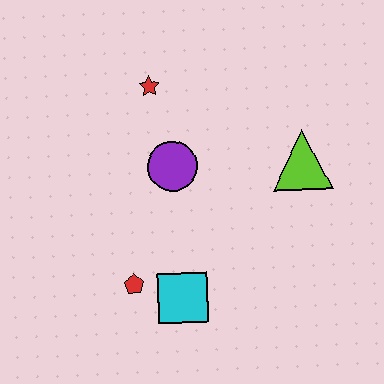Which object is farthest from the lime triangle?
The red pentagon is farthest from the lime triangle.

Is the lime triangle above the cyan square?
Yes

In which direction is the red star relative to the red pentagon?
The red star is above the red pentagon.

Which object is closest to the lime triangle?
The purple circle is closest to the lime triangle.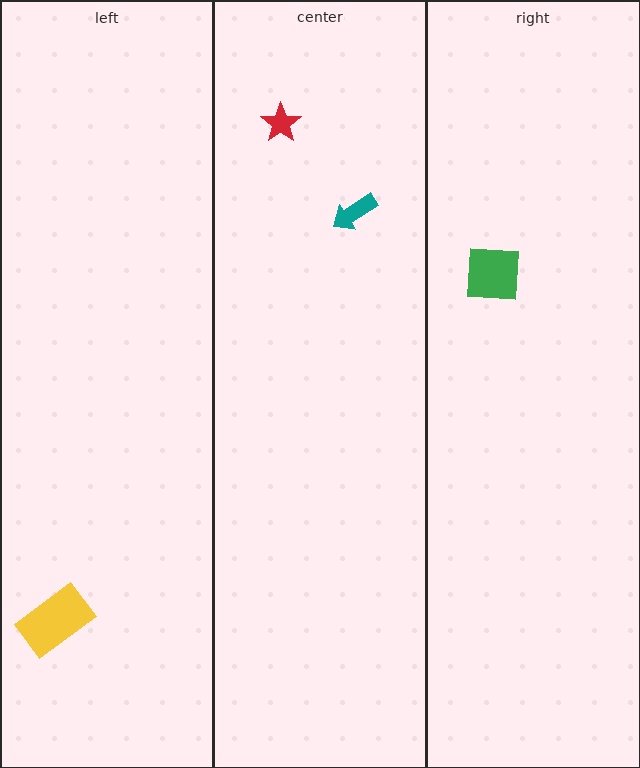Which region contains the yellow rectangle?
The left region.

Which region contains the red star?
The center region.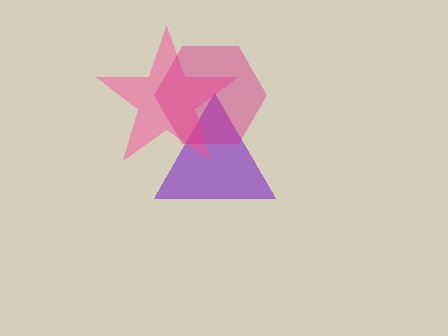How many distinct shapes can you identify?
There are 3 distinct shapes: a purple triangle, a pink star, a magenta hexagon.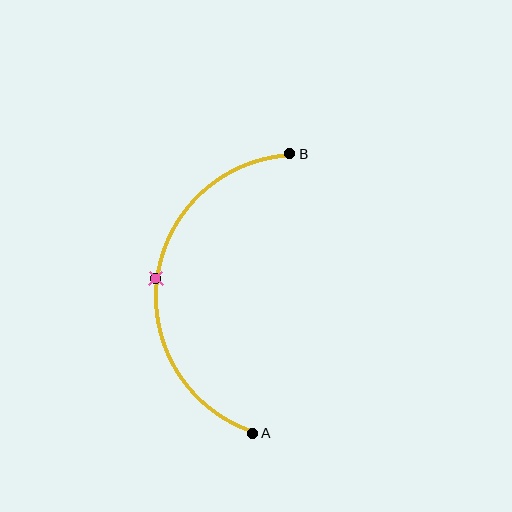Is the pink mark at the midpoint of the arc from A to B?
Yes. The pink mark lies on the arc at equal arc-length from both A and B — it is the arc midpoint.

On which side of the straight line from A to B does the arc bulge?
The arc bulges to the left of the straight line connecting A and B.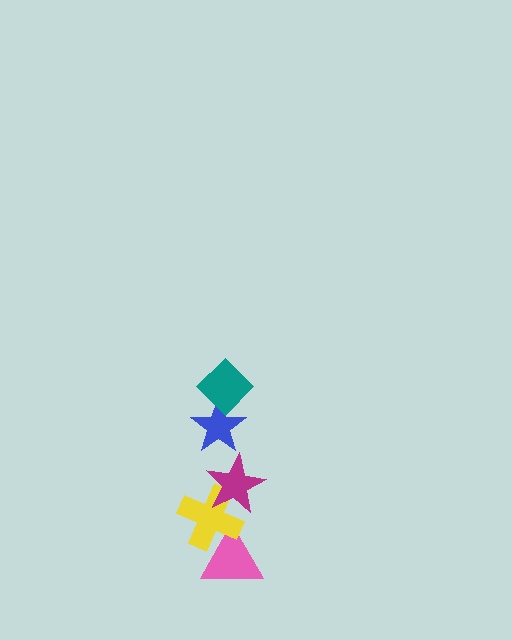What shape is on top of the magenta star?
The blue star is on top of the magenta star.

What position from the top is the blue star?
The blue star is 2nd from the top.